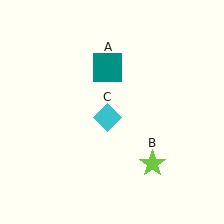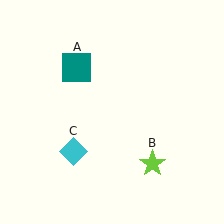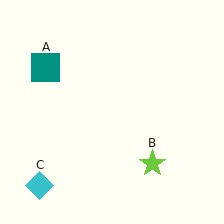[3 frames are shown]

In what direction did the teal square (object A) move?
The teal square (object A) moved left.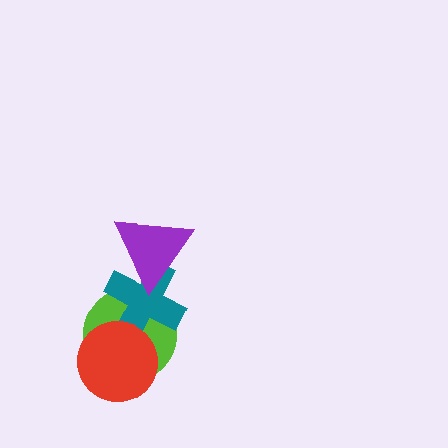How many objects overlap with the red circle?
2 objects overlap with the red circle.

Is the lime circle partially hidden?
Yes, it is partially covered by another shape.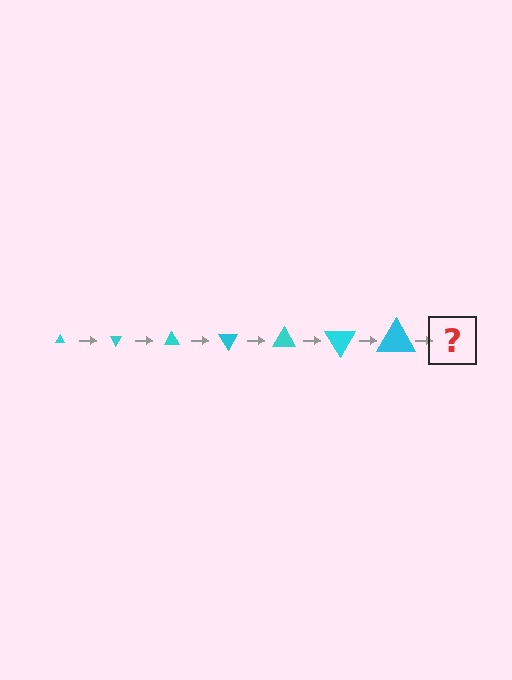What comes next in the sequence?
The next element should be a triangle, larger than the previous one and rotated 420 degrees from the start.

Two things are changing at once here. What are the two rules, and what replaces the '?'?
The two rules are that the triangle grows larger each step and it rotates 60 degrees each step. The '?' should be a triangle, larger than the previous one and rotated 420 degrees from the start.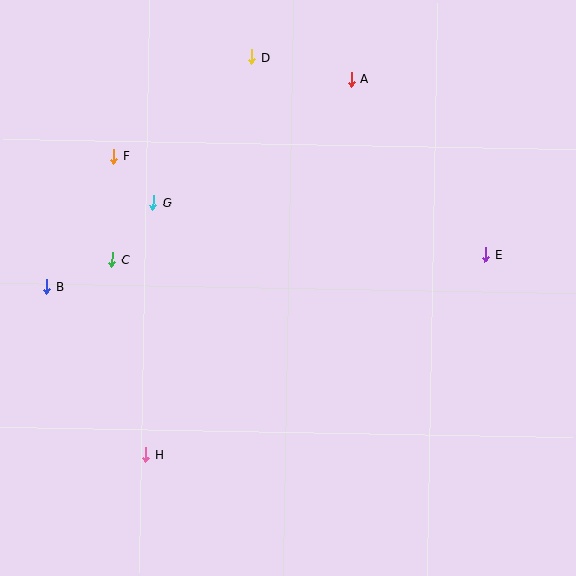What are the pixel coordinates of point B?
Point B is at (47, 286).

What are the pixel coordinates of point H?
Point H is at (146, 455).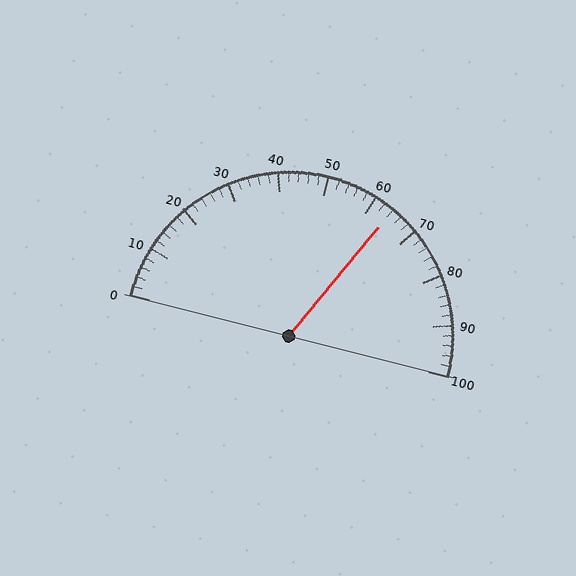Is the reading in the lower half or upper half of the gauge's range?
The reading is in the upper half of the range (0 to 100).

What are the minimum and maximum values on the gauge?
The gauge ranges from 0 to 100.